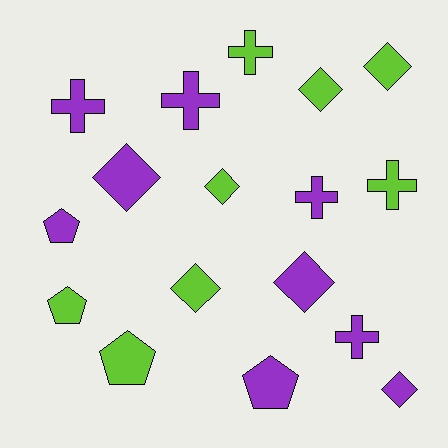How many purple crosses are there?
There are 4 purple crosses.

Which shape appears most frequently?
Diamond, with 7 objects.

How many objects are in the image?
There are 17 objects.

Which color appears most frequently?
Purple, with 9 objects.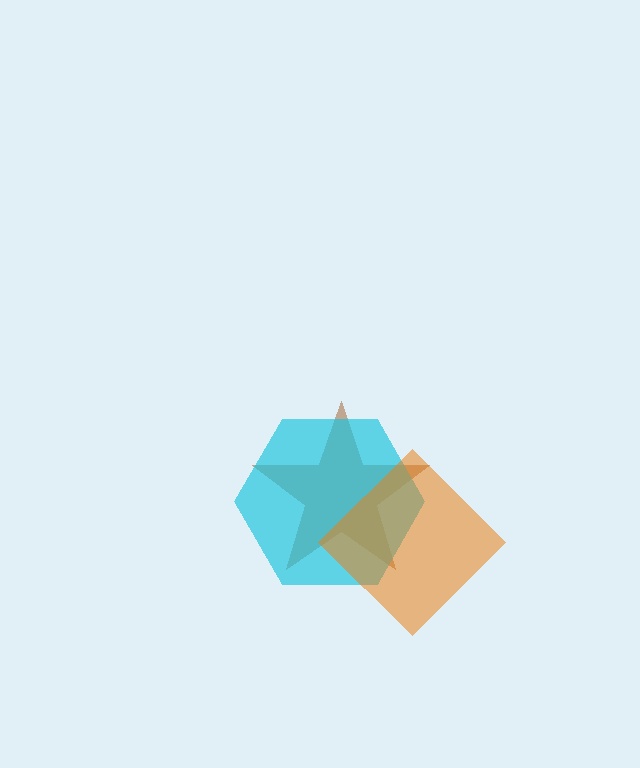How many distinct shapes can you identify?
There are 3 distinct shapes: a brown star, a cyan hexagon, an orange diamond.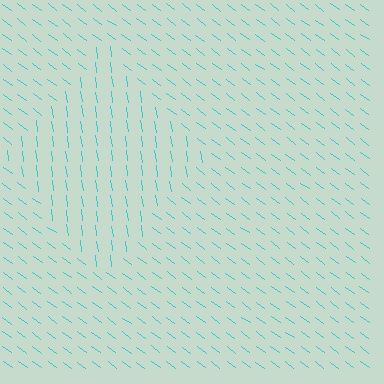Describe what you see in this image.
The image is filled with small cyan line segments. A diamond region in the image has lines oriented differently from the surrounding lines, creating a visible texture boundary.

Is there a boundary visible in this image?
Yes, there is a texture boundary formed by a change in line orientation.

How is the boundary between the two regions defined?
The boundary is defined purely by a change in line orientation (approximately 45 degrees difference). All lines are the same color and thickness.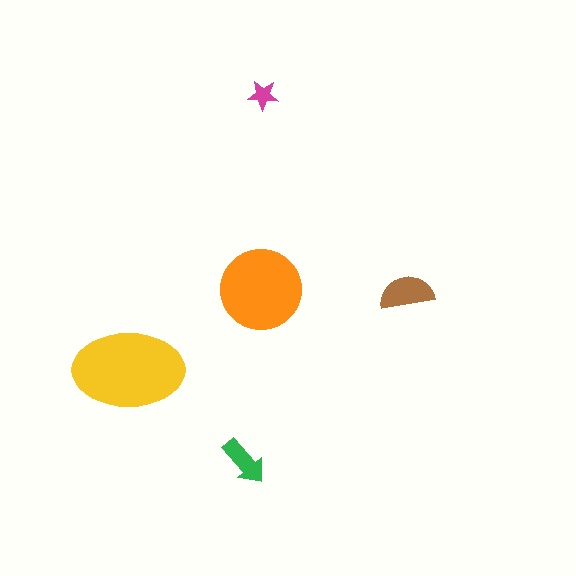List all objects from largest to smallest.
The yellow ellipse, the orange circle, the brown semicircle, the green arrow, the magenta star.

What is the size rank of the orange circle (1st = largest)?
2nd.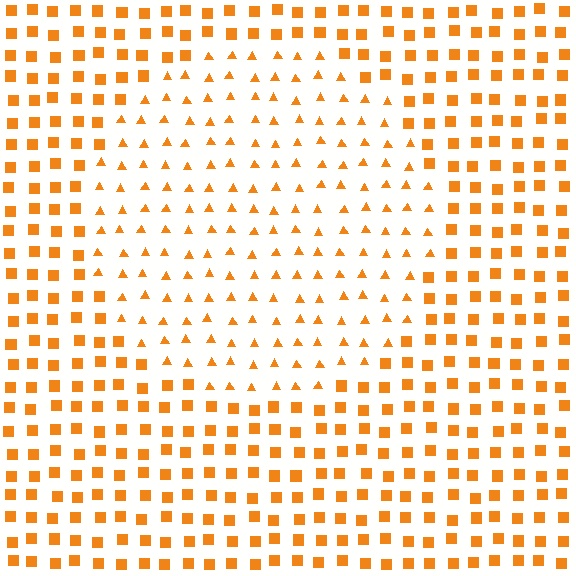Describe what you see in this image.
The image is filled with small orange elements arranged in a uniform grid. A circle-shaped region contains triangles, while the surrounding area contains squares. The boundary is defined purely by the change in element shape.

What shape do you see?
I see a circle.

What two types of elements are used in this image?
The image uses triangles inside the circle region and squares outside it.